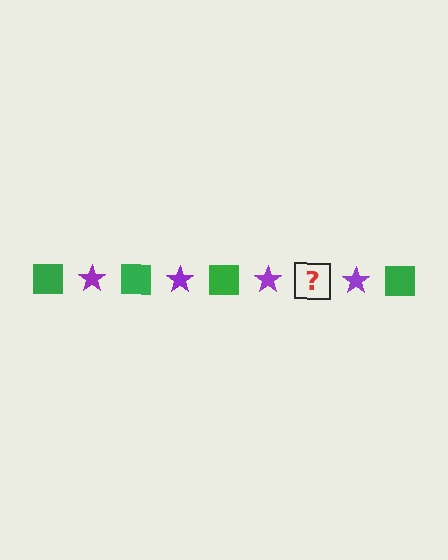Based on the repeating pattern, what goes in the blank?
The blank should be a green square.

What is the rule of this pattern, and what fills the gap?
The rule is that the pattern alternates between green square and purple star. The gap should be filled with a green square.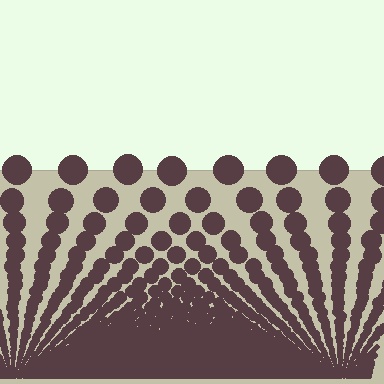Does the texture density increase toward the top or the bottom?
Density increases toward the bottom.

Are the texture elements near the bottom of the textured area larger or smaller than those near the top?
Smaller. The gradient is inverted — elements near the bottom are smaller and denser.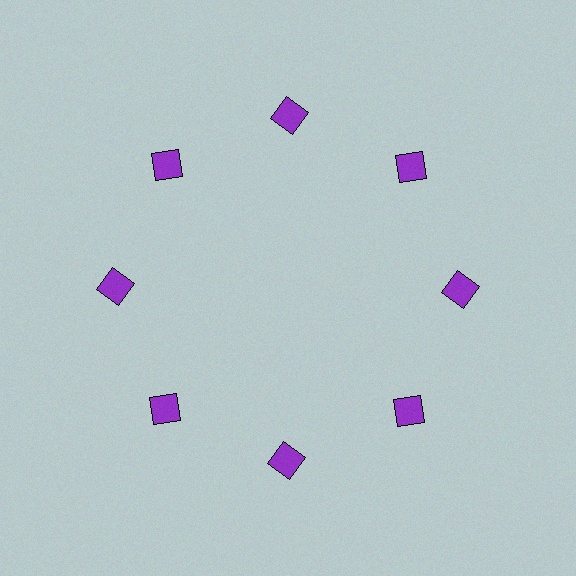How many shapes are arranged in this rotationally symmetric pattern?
There are 8 shapes, arranged in 8 groups of 1.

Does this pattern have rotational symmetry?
Yes, this pattern has 8-fold rotational symmetry. It looks the same after rotating 45 degrees around the center.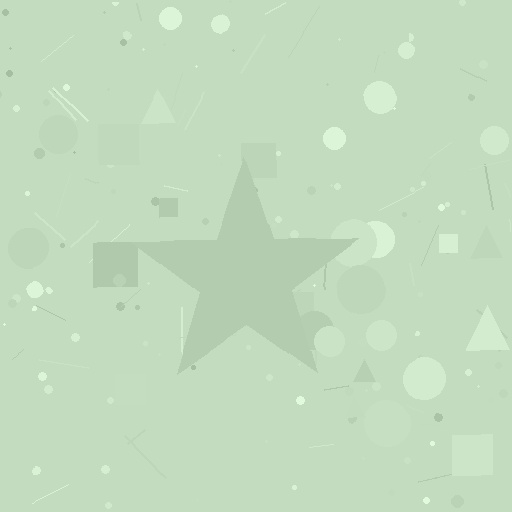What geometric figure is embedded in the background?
A star is embedded in the background.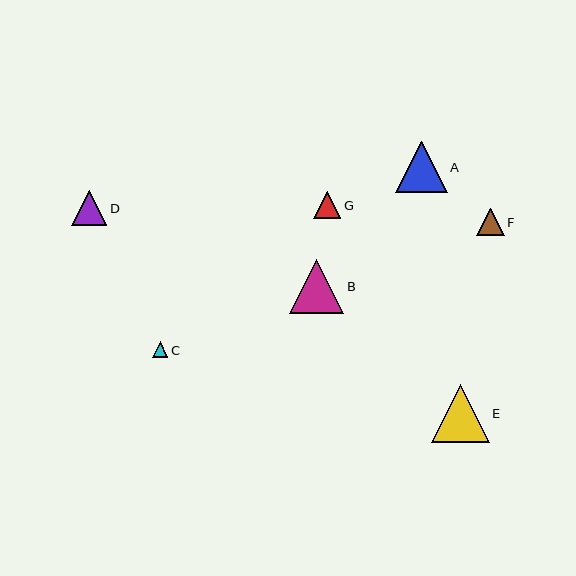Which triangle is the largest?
Triangle E is the largest with a size of approximately 58 pixels.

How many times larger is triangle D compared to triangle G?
Triangle D is approximately 1.3 times the size of triangle G.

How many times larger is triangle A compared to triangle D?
Triangle A is approximately 1.5 times the size of triangle D.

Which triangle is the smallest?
Triangle C is the smallest with a size of approximately 16 pixels.